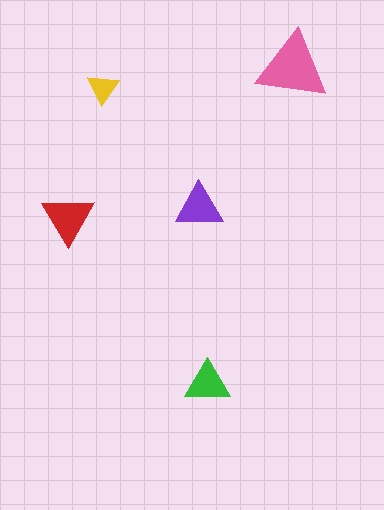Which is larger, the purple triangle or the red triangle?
The red one.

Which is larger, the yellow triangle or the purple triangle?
The purple one.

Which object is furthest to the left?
The red triangle is leftmost.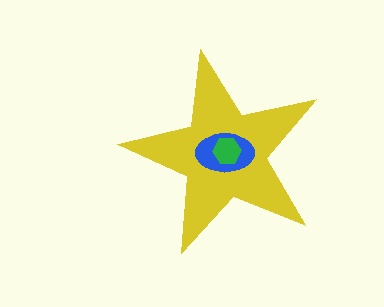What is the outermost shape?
The yellow star.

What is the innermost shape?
The green hexagon.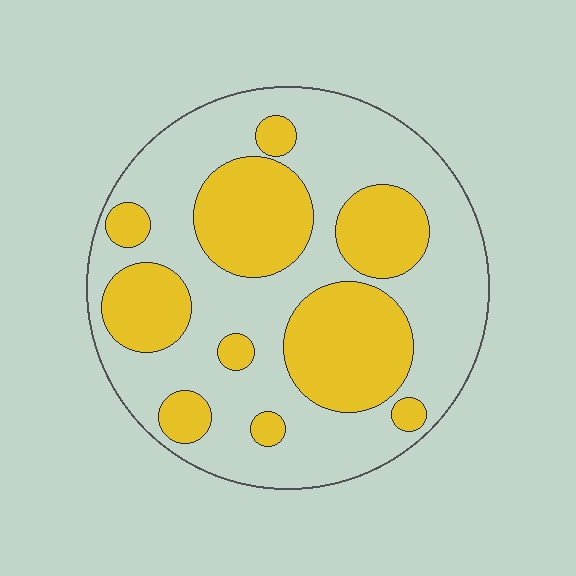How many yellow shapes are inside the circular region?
10.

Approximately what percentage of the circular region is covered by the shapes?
Approximately 35%.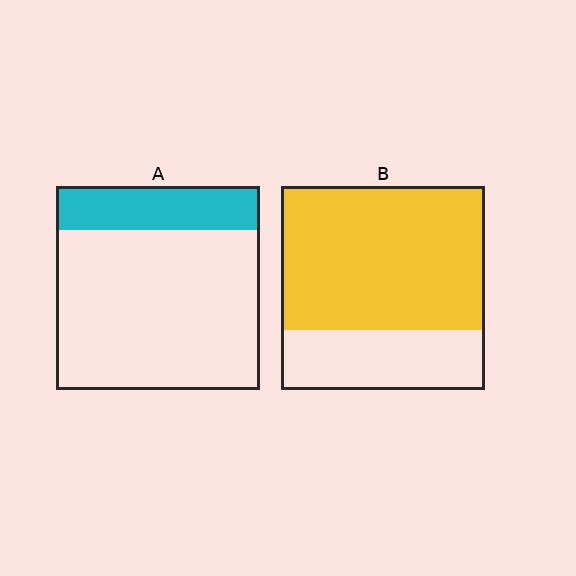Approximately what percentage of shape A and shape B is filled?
A is approximately 20% and B is approximately 70%.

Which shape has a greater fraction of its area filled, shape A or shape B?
Shape B.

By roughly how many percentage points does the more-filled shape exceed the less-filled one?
By roughly 50 percentage points (B over A).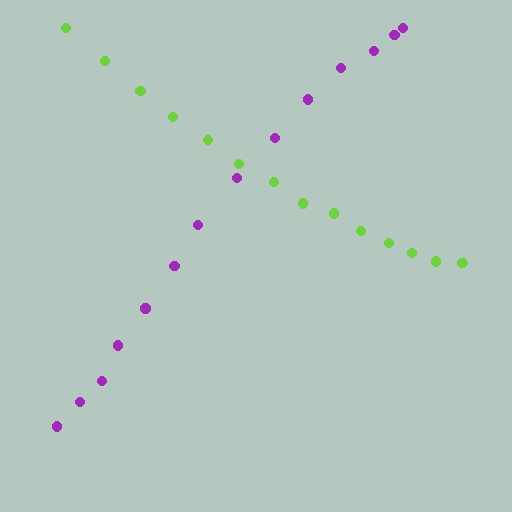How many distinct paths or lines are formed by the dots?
There are 2 distinct paths.